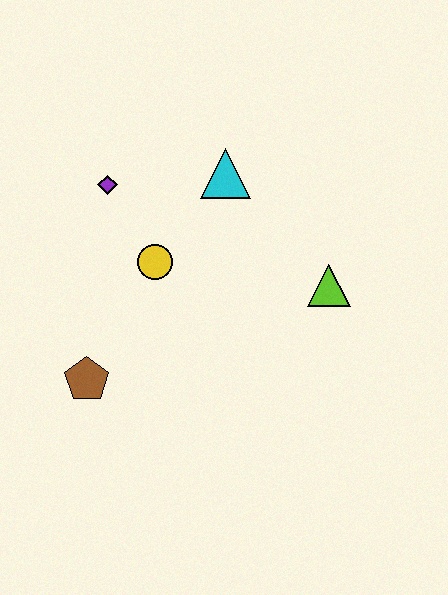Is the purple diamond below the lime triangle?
No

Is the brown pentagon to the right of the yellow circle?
No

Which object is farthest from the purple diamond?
The lime triangle is farthest from the purple diamond.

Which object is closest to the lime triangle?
The cyan triangle is closest to the lime triangle.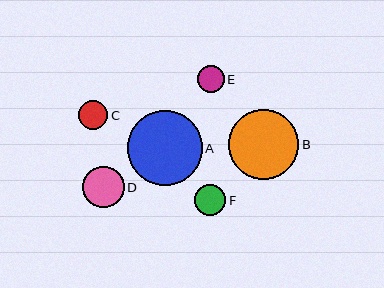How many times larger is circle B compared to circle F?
Circle B is approximately 2.2 times the size of circle F.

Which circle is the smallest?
Circle E is the smallest with a size of approximately 27 pixels.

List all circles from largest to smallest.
From largest to smallest: A, B, D, F, C, E.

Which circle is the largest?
Circle A is the largest with a size of approximately 75 pixels.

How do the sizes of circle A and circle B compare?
Circle A and circle B are approximately the same size.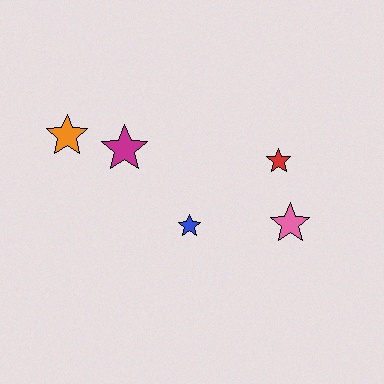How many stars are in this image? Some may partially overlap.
There are 5 stars.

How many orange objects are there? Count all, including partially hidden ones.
There is 1 orange object.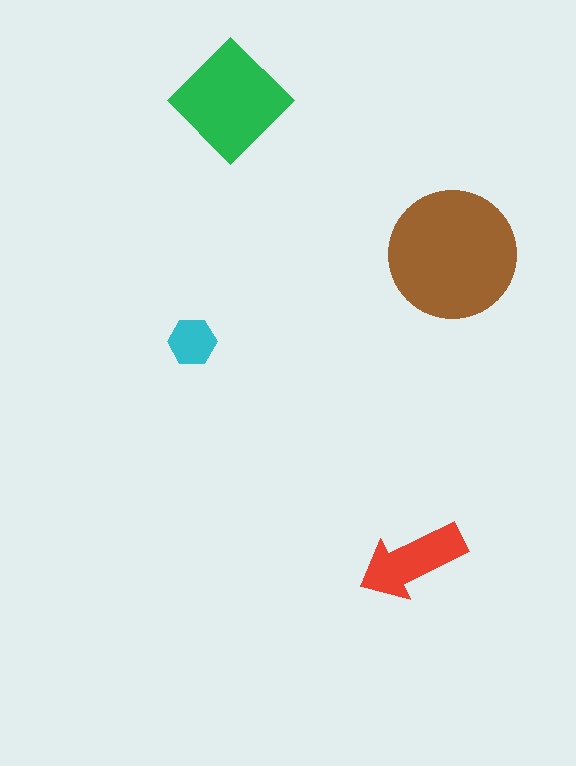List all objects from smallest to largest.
The cyan hexagon, the red arrow, the green diamond, the brown circle.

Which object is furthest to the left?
The cyan hexagon is leftmost.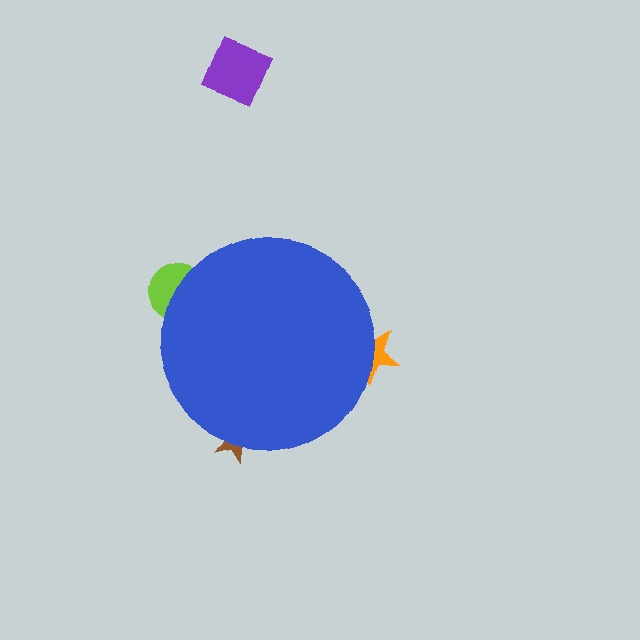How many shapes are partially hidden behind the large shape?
3 shapes are partially hidden.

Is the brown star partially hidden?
Yes, the brown star is partially hidden behind the blue circle.